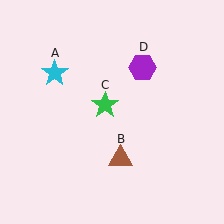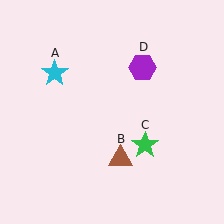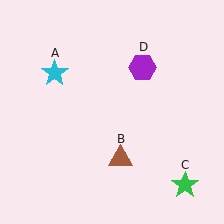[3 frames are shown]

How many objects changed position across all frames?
1 object changed position: green star (object C).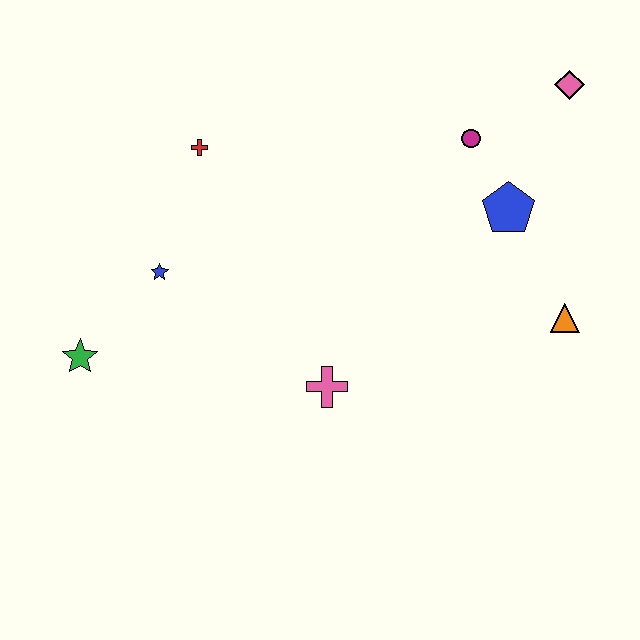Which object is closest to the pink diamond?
The magenta circle is closest to the pink diamond.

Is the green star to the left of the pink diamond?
Yes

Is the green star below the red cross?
Yes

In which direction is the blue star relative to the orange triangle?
The blue star is to the left of the orange triangle.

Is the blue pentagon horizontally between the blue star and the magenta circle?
No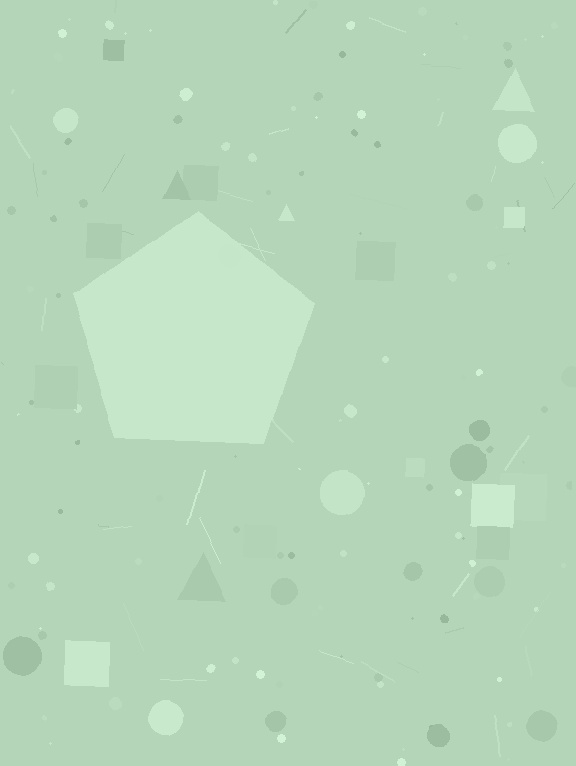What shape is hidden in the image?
A pentagon is hidden in the image.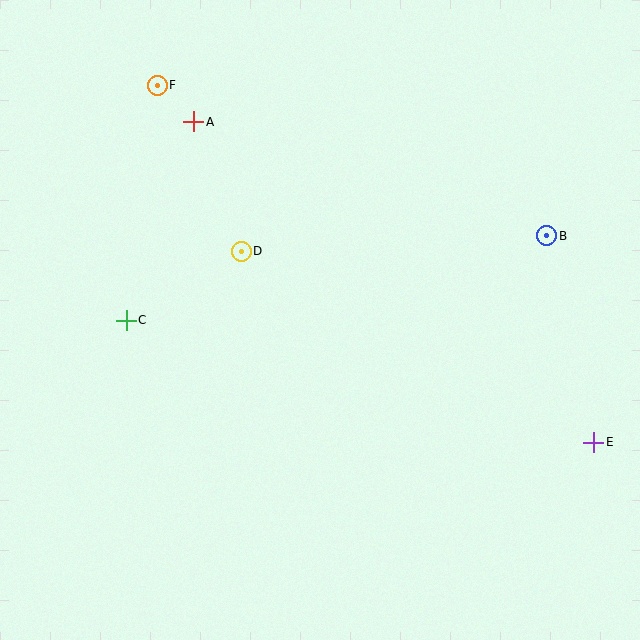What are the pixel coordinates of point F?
Point F is at (157, 85).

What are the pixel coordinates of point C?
Point C is at (126, 320).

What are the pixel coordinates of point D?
Point D is at (241, 251).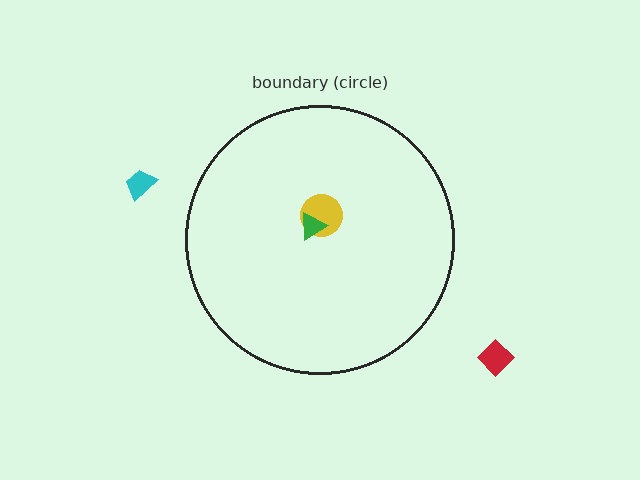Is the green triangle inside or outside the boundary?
Inside.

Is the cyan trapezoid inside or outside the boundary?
Outside.